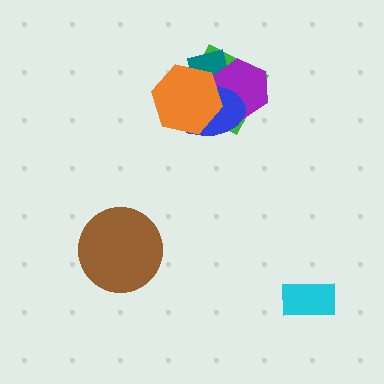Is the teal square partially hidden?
Yes, it is partially covered by another shape.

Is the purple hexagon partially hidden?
Yes, it is partially covered by another shape.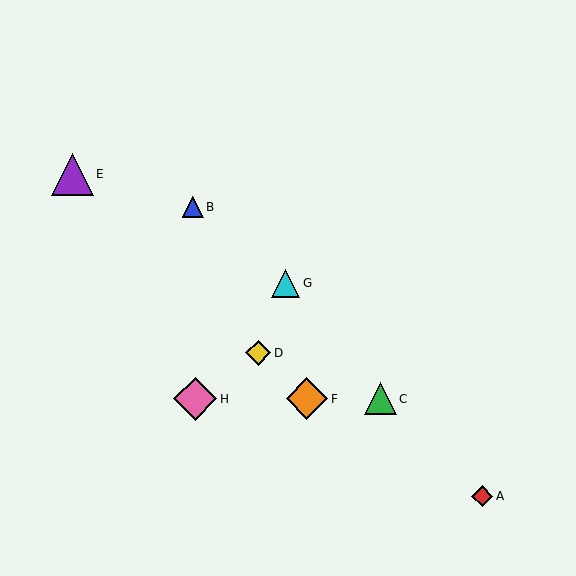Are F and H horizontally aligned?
Yes, both are at y≈399.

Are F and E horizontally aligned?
No, F is at y≈399 and E is at y≈174.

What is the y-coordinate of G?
Object G is at y≈283.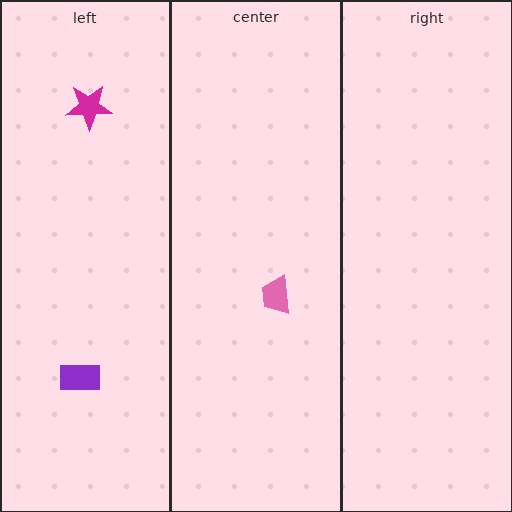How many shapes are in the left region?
2.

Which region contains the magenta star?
The left region.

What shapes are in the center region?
The pink trapezoid.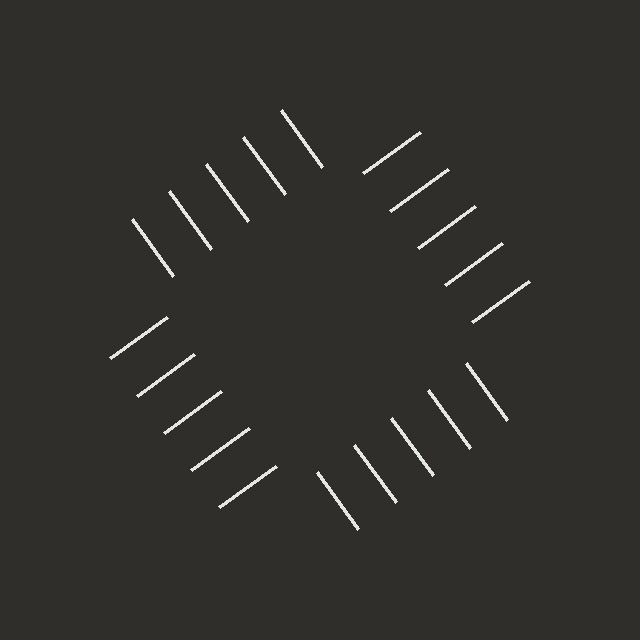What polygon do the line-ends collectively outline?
An illusory square — the line segments terminate on its edges but no continuous stroke is drawn.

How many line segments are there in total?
20 — 5 along each of the 4 edges.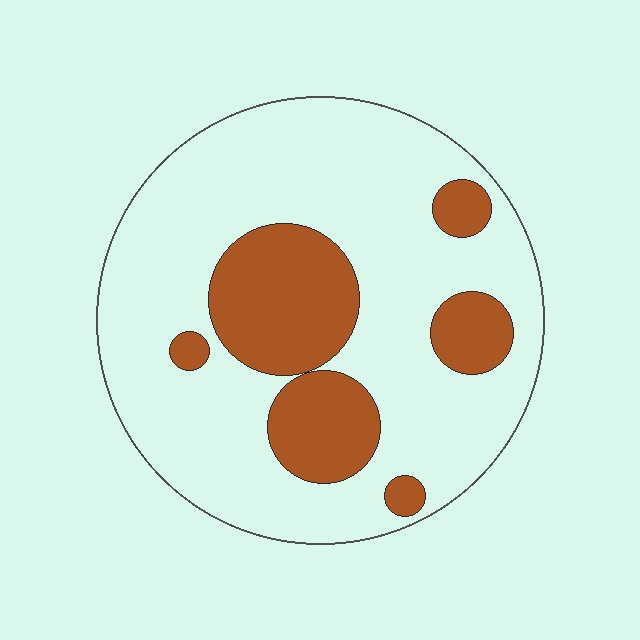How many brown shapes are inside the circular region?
6.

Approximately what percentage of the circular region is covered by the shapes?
Approximately 25%.